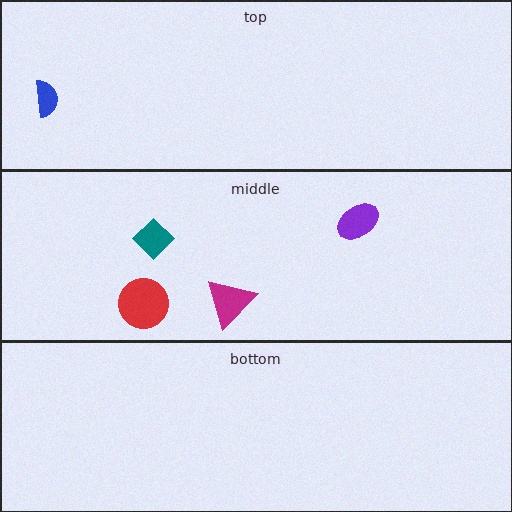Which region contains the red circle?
The middle region.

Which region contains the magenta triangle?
The middle region.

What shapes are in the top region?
The blue semicircle.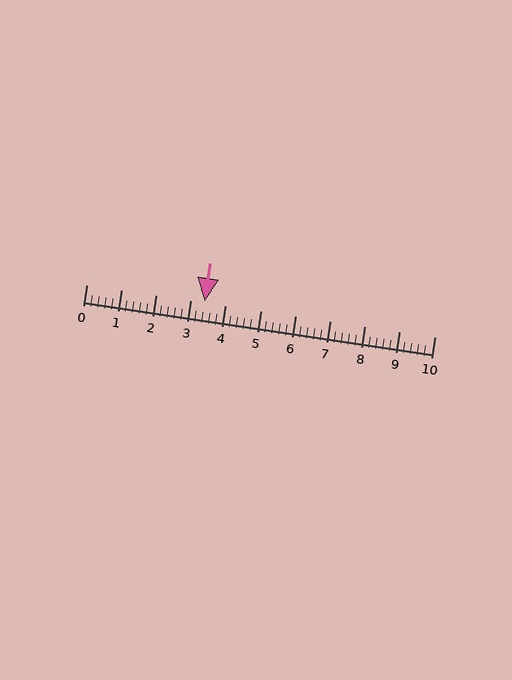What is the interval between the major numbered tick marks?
The major tick marks are spaced 1 units apart.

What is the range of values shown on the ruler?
The ruler shows values from 0 to 10.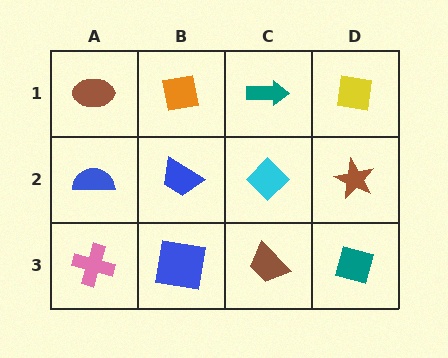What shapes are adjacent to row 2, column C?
A teal arrow (row 1, column C), a brown trapezoid (row 3, column C), a blue trapezoid (row 2, column B), a brown star (row 2, column D).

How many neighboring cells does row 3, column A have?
2.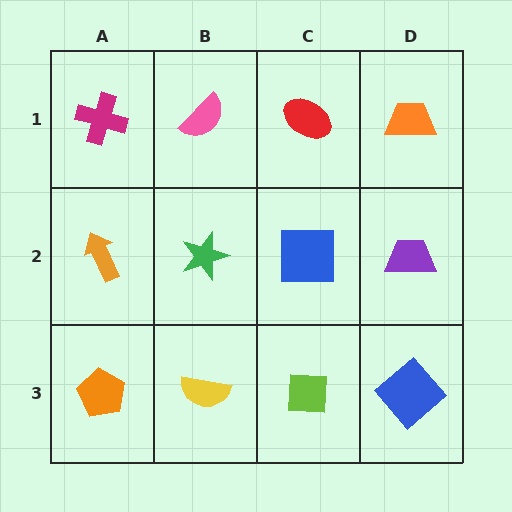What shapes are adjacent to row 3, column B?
A green star (row 2, column B), an orange pentagon (row 3, column A), a lime square (row 3, column C).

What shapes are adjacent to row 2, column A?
A magenta cross (row 1, column A), an orange pentagon (row 3, column A), a green star (row 2, column B).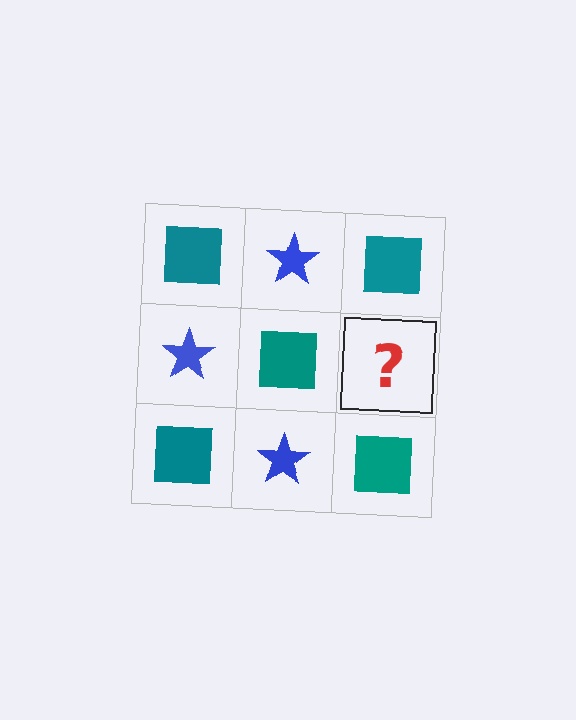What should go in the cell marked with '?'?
The missing cell should contain a blue star.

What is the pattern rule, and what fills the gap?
The rule is that it alternates teal square and blue star in a checkerboard pattern. The gap should be filled with a blue star.